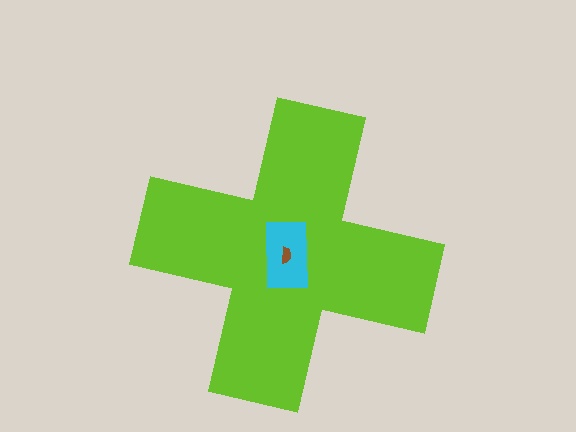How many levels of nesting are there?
3.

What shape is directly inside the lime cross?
The cyan rectangle.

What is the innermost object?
The brown semicircle.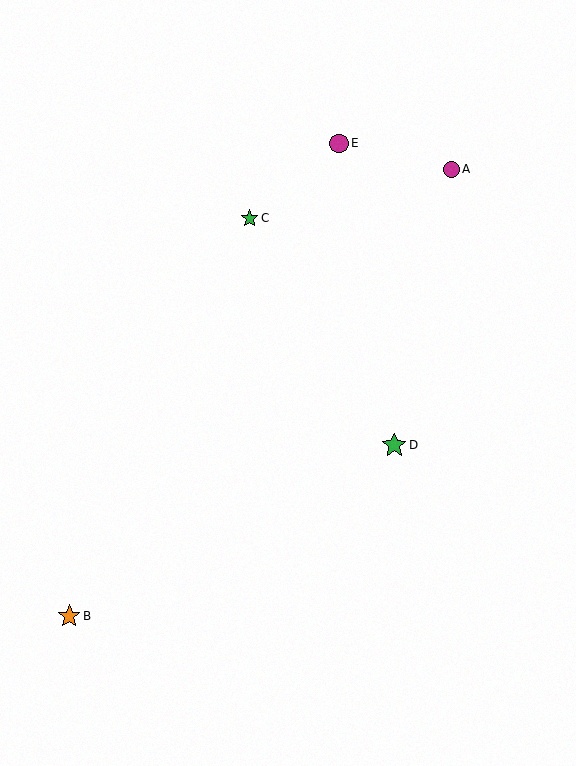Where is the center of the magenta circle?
The center of the magenta circle is at (451, 169).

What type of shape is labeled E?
Shape E is a magenta circle.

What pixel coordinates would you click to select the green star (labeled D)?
Click at (394, 445) to select the green star D.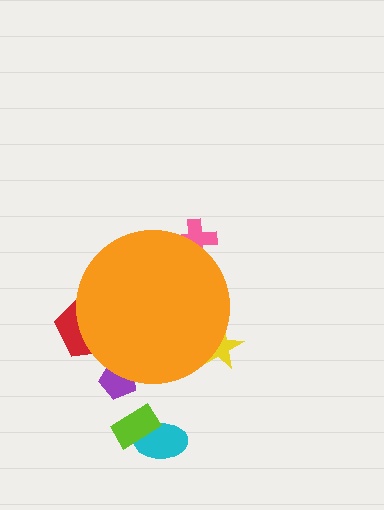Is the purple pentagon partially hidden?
Yes, the purple pentagon is partially hidden behind the orange circle.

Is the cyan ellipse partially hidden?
No, the cyan ellipse is fully visible.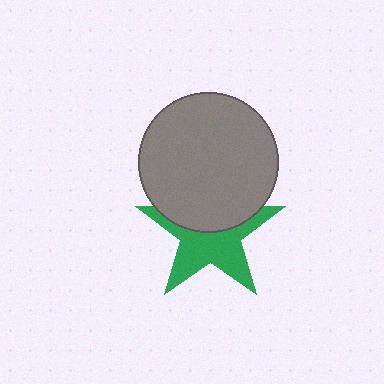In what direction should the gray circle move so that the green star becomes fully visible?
The gray circle should move up. That is the shortest direction to clear the overlap and leave the green star fully visible.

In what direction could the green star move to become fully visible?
The green star could move down. That would shift it out from behind the gray circle entirely.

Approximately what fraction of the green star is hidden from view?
Roughly 43% of the green star is hidden behind the gray circle.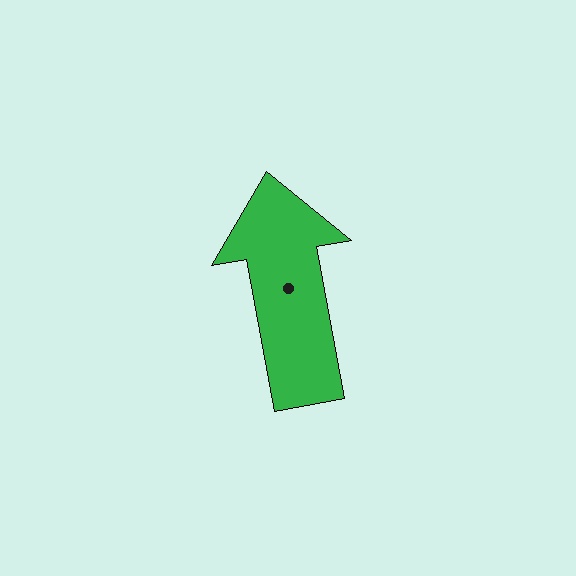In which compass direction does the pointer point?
North.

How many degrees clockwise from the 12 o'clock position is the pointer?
Approximately 350 degrees.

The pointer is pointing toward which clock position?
Roughly 12 o'clock.